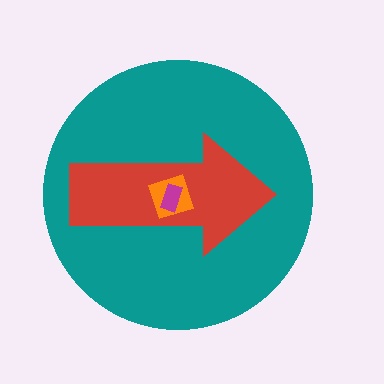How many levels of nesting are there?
4.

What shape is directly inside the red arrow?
The orange diamond.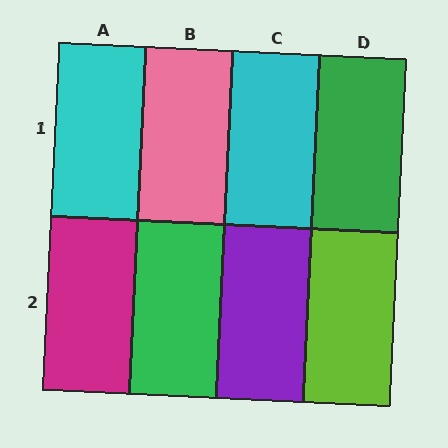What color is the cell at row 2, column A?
Magenta.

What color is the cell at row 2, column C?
Purple.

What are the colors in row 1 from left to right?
Cyan, pink, cyan, green.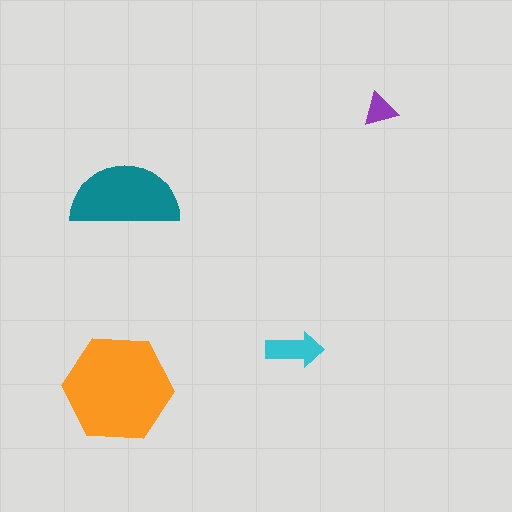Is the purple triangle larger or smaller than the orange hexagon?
Smaller.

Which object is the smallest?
The purple triangle.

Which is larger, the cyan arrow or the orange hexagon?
The orange hexagon.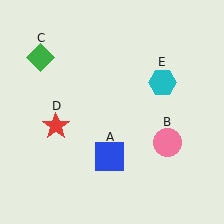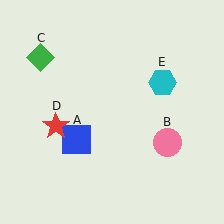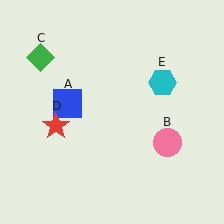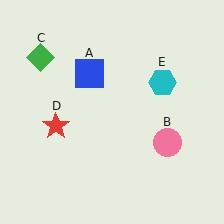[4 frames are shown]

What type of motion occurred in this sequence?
The blue square (object A) rotated clockwise around the center of the scene.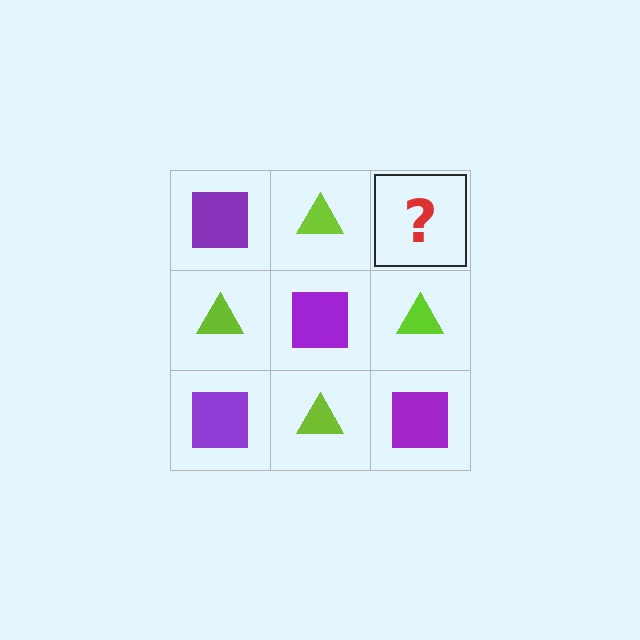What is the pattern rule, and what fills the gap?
The rule is that it alternates purple square and lime triangle in a checkerboard pattern. The gap should be filled with a purple square.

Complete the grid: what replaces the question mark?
The question mark should be replaced with a purple square.